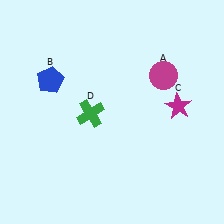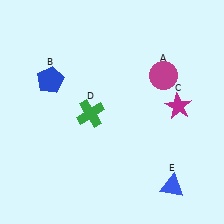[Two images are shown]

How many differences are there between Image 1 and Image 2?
There is 1 difference between the two images.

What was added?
A blue triangle (E) was added in Image 2.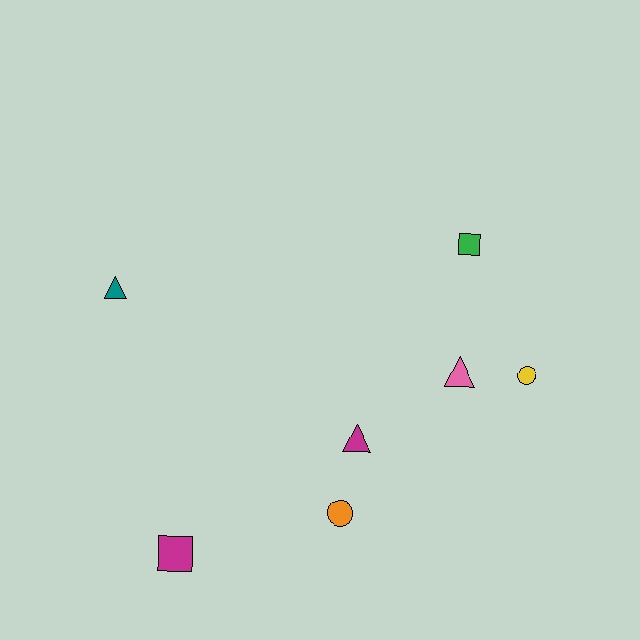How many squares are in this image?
There are 2 squares.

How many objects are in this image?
There are 7 objects.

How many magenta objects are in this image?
There are 2 magenta objects.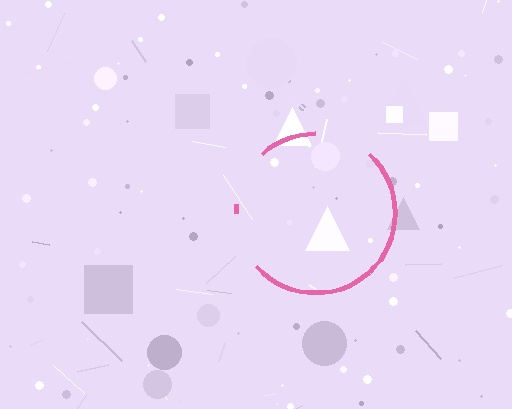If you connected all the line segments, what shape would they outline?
They would outline a circle.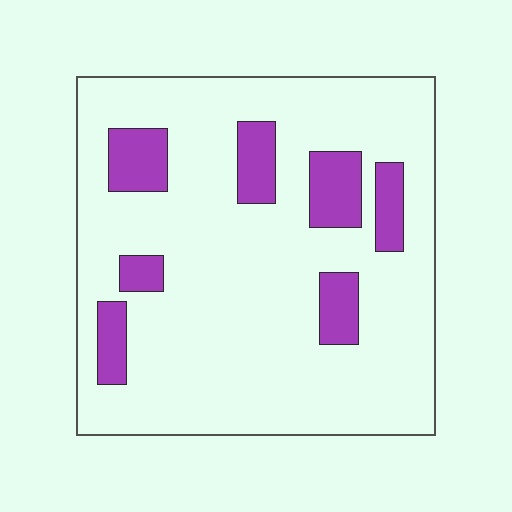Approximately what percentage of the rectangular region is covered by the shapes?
Approximately 15%.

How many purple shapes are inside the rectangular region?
7.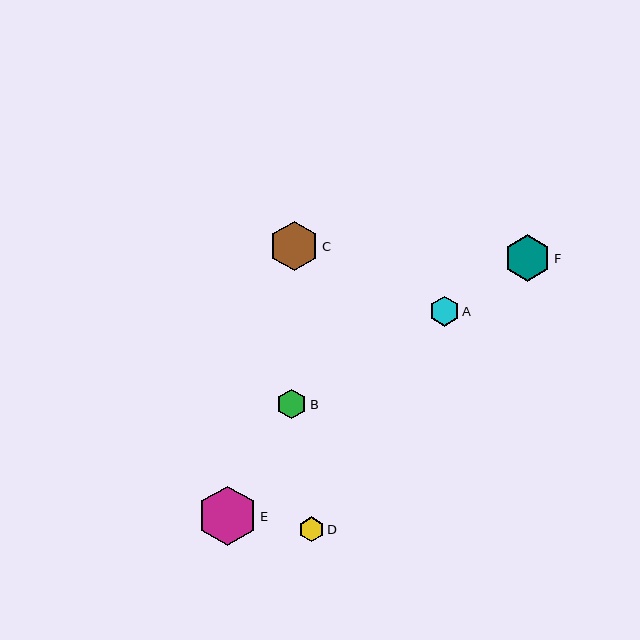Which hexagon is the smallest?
Hexagon D is the smallest with a size of approximately 25 pixels.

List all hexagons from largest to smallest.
From largest to smallest: E, C, F, A, B, D.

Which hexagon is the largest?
Hexagon E is the largest with a size of approximately 60 pixels.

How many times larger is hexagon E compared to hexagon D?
Hexagon E is approximately 2.4 times the size of hexagon D.